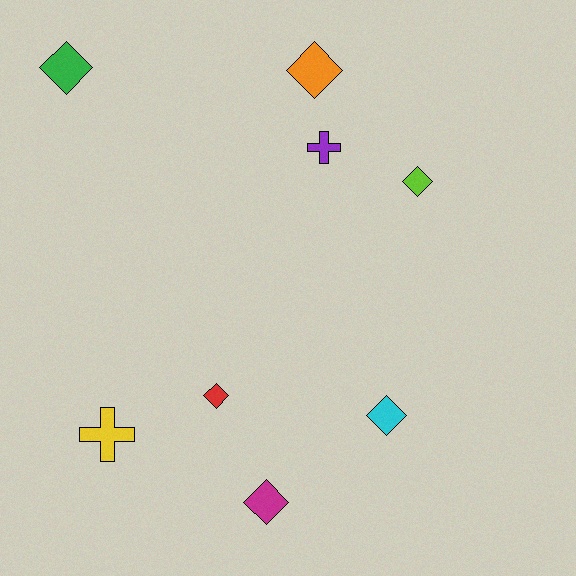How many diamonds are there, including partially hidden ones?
There are 6 diamonds.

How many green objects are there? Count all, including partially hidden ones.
There is 1 green object.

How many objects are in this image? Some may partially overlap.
There are 8 objects.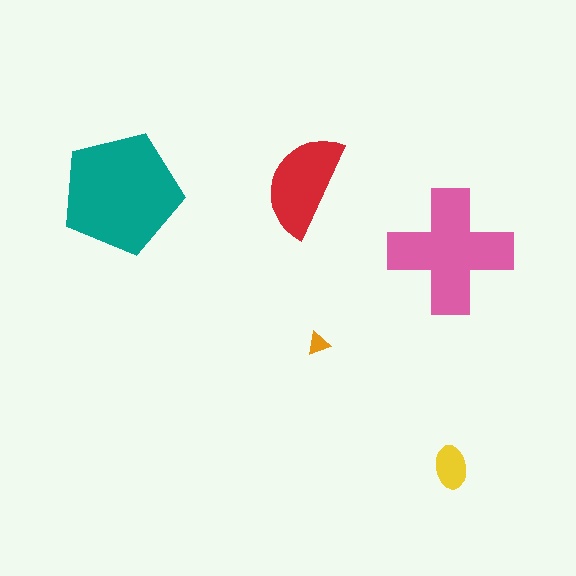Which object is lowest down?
The yellow ellipse is bottommost.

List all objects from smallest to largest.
The orange triangle, the yellow ellipse, the red semicircle, the pink cross, the teal pentagon.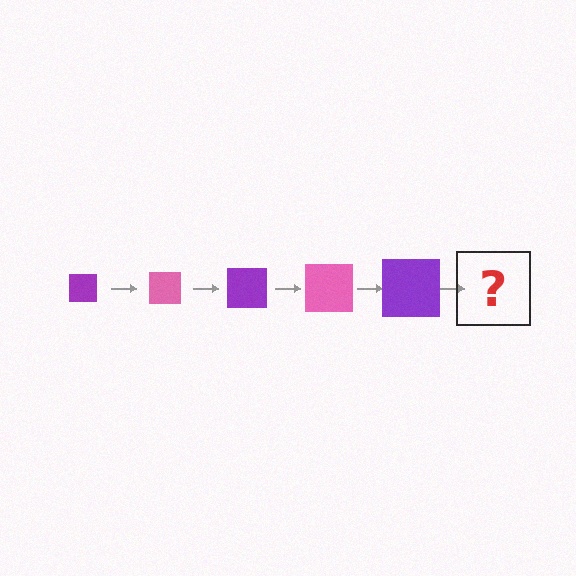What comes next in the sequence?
The next element should be a pink square, larger than the previous one.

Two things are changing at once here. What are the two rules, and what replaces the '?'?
The two rules are that the square grows larger each step and the color cycles through purple and pink. The '?' should be a pink square, larger than the previous one.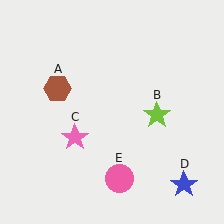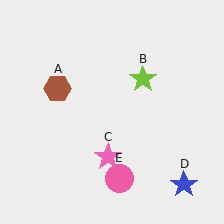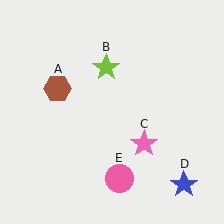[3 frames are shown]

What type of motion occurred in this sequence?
The lime star (object B), pink star (object C) rotated counterclockwise around the center of the scene.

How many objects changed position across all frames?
2 objects changed position: lime star (object B), pink star (object C).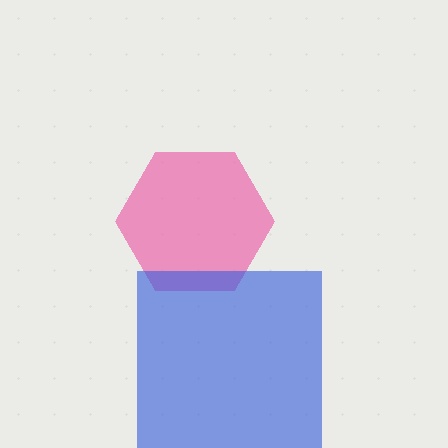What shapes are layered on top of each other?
The layered shapes are: a pink hexagon, a blue square.